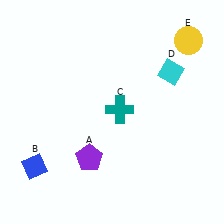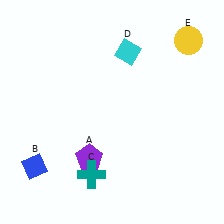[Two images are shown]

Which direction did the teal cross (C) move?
The teal cross (C) moved down.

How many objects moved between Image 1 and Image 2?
2 objects moved between the two images.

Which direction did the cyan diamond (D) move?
The cyan diamond (D) moved left.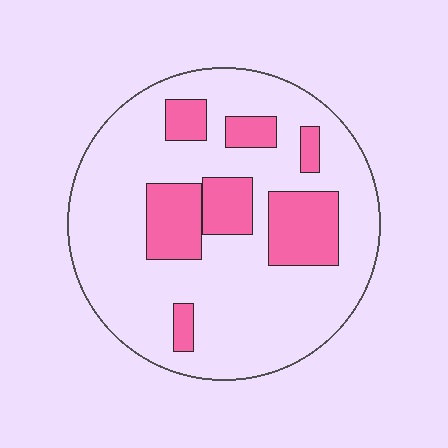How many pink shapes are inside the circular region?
7.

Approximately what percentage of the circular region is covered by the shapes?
Approximately 25%.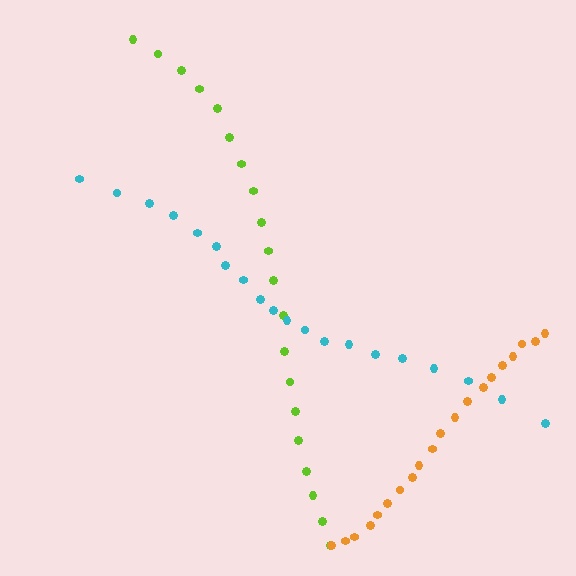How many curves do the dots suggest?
There are 3 distinct paths.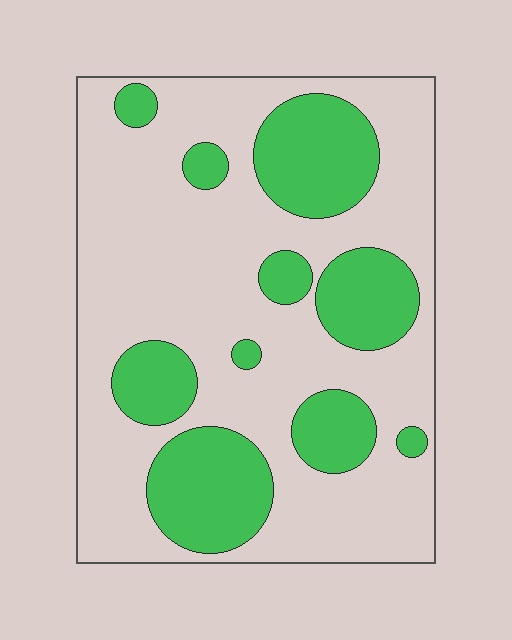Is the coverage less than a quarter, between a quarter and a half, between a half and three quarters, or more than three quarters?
Between a quarter and a half.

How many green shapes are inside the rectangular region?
10.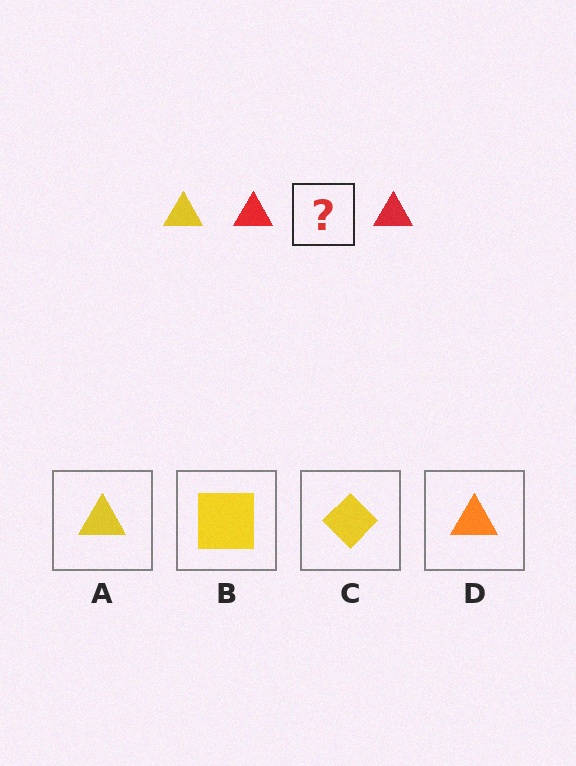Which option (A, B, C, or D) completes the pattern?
A.